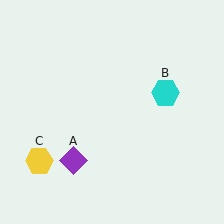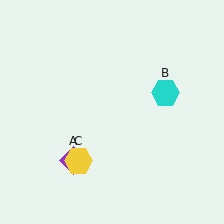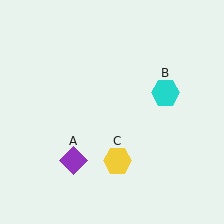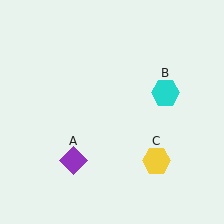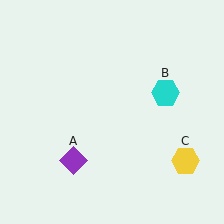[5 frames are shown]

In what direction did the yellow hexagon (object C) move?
The yellow hexagon (object C) moved right.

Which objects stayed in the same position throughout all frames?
Purple diamond (object A) and cyan hexagon (object B) remained stationary.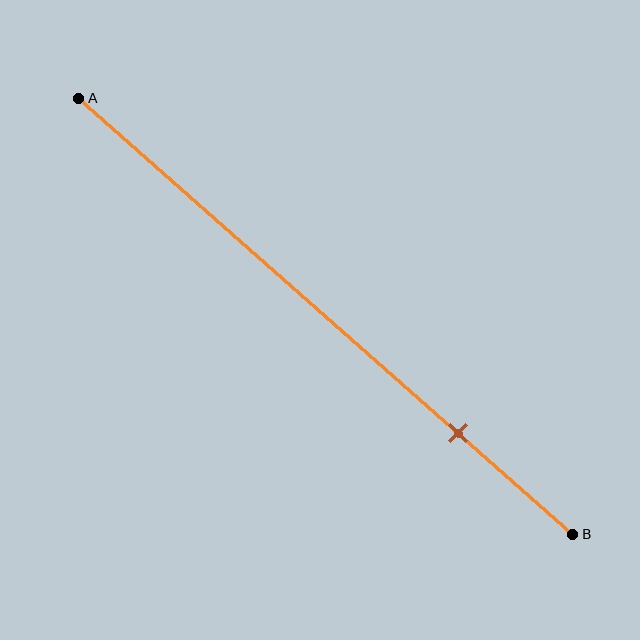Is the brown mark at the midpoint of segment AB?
No, the mark is at about 75% from A, not at the 50% midpoint.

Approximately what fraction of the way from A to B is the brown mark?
The brown mark is approximately 75% of the way from A to B.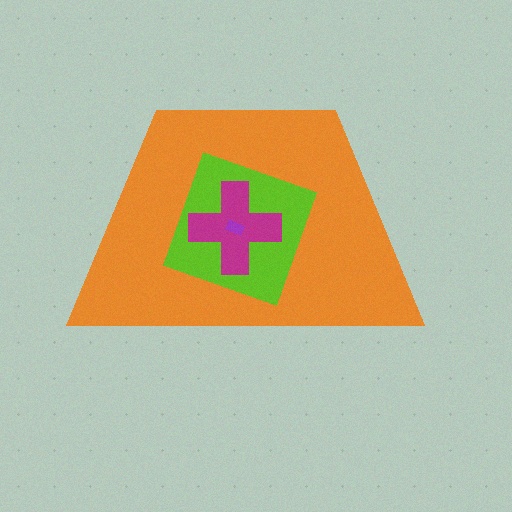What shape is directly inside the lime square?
The magenta cross.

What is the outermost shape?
The orange trapezoid.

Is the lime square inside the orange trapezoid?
Yes.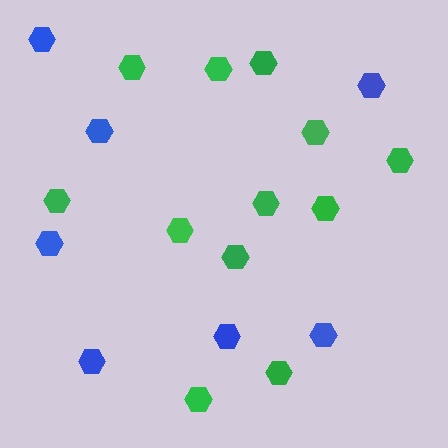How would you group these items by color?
There are 2 groups: one group of green hexagons (12) and one group of blue hexagons (7).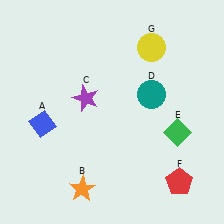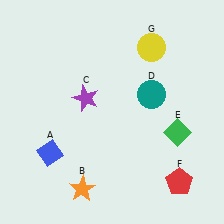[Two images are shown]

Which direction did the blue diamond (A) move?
The blue diamond (A) moved down.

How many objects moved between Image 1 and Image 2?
1 object moved between the two images.